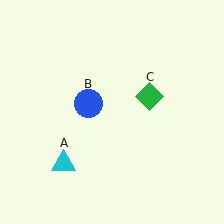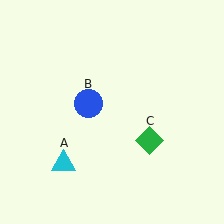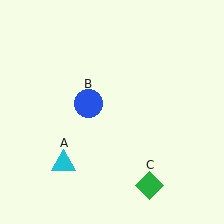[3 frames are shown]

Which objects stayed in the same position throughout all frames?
Cyan triangle (object A) and blue circle (object B) remained stationary.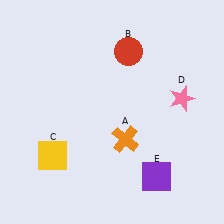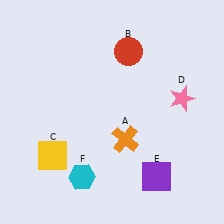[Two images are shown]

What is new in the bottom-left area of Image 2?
A cyan hexagon (F) was added in the bottom-left area of Image 2.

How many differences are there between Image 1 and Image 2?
There is 1 difference between the two images.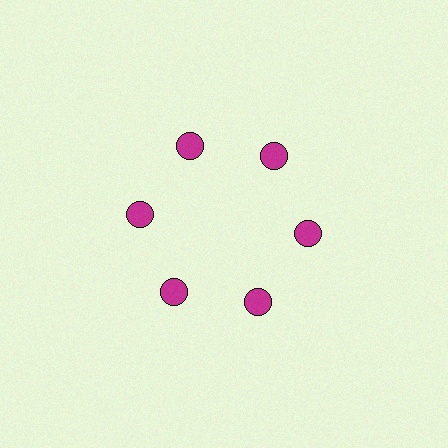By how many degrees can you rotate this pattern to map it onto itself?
The pattern maps onto itself every 60 degrees of rotation.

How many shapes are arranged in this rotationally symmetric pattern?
There are 6 shapes, arranged in 6 groups of 1.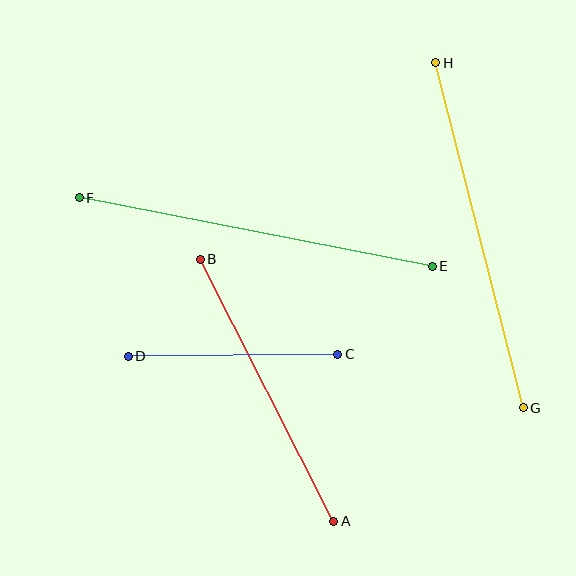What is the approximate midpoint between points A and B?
The midpoint is at approximately (267, 390) pixels.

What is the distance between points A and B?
The distance is approximately 294 pixels.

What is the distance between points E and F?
The distance is approximately 360 pixels.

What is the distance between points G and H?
The distance is approximately 356 pixels.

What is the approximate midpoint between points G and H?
The midpoint is at approximately (480, 235) pixels.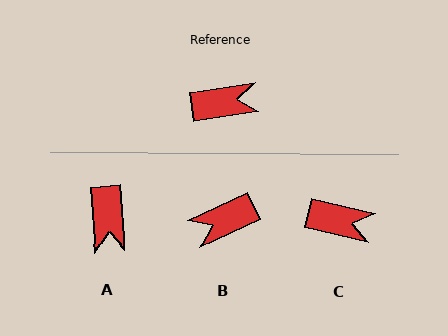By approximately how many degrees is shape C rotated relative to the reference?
Approximately 22 degrees clockwise.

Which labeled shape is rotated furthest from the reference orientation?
B, about 163 degrees away.